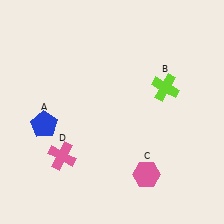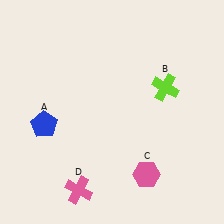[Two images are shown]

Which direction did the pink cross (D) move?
The pink cross (D) moved down.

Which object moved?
The pink cross (D) moved down.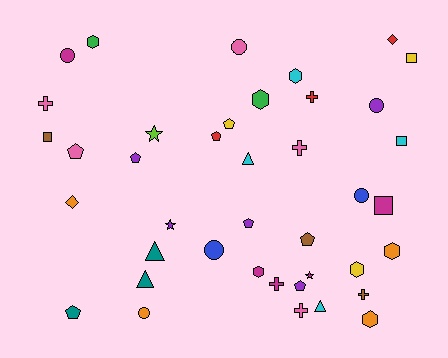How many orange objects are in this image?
There are 4 orange objects.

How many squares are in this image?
There are 4 squares.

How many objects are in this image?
There are 40 objects.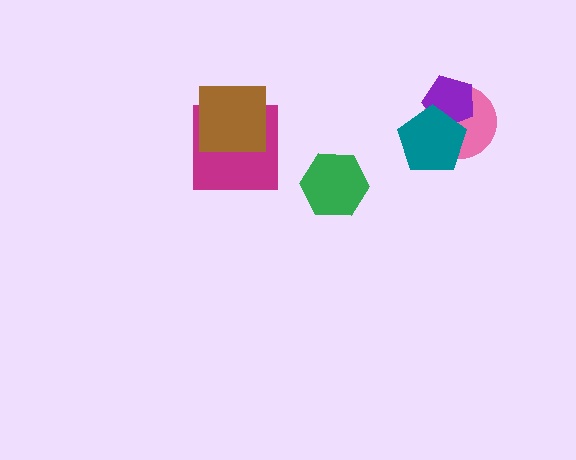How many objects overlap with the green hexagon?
0 objects overlap with the green hexagon.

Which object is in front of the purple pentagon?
The teal pentagon is in front of the purple pentagon.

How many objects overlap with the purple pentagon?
2 objects overlap with the purple pentagon.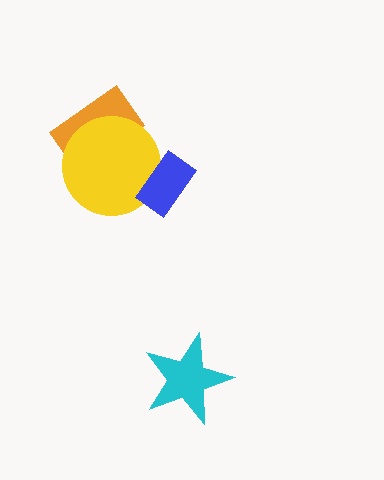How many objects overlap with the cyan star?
0 objects overlap with the cyan star.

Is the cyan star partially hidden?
No, no other shape covers it.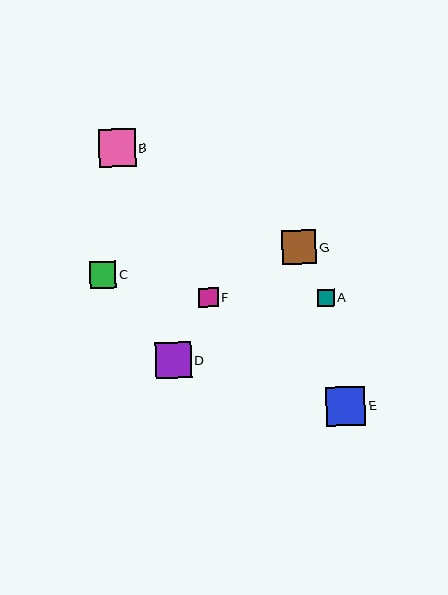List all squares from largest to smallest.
From largest to smallest: E, B, D, G, C, F, A.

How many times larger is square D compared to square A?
Square D is approximately 2.1 times the size of square A.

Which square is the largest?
Square E is the largest with a size of approximately 39 pixels.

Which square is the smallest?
Square A is the smallest with a size of approximately 17 pixels.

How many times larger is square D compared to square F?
Square D is approximately 1.8 times the size of square F.